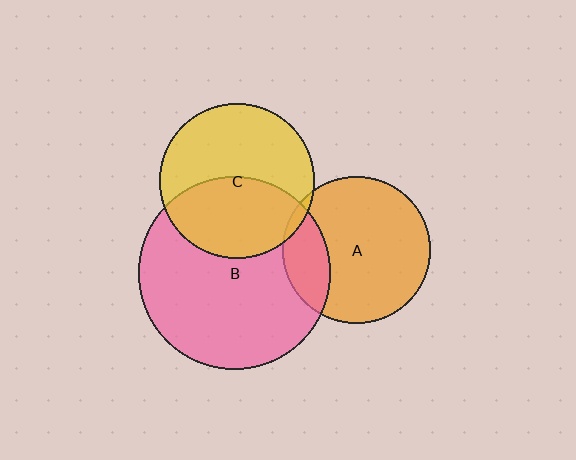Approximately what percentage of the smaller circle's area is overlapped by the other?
Approximately 20%.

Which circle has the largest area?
Circle B (pink).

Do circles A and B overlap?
Yes.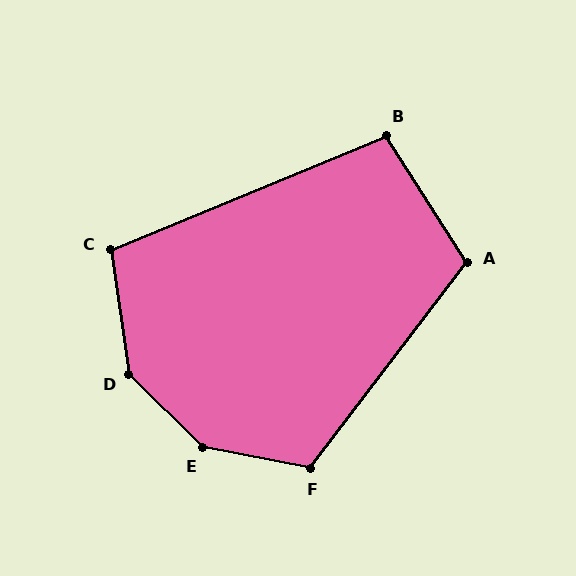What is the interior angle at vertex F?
Approximately 117 degrees (obtuse).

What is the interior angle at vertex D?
Approximately 143 degrees (obtuse).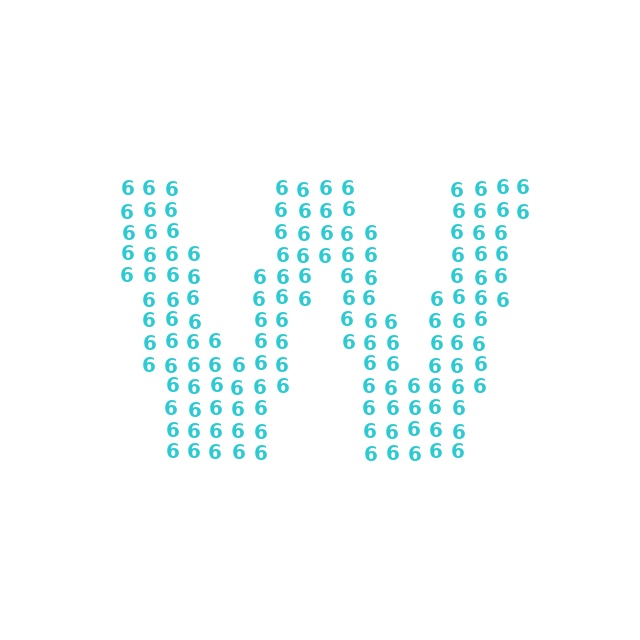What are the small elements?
The small elements are digit 6's.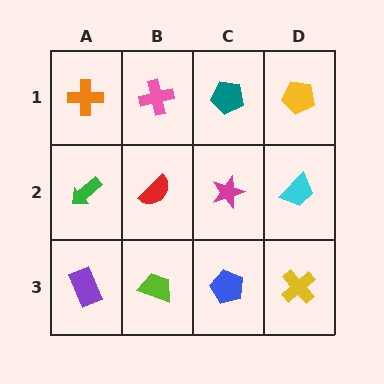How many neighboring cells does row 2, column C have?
4.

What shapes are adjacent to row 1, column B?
A red semicircle (row 2, column B), an orange cross (row 1, column A), a teal pentagon (row 1, column C).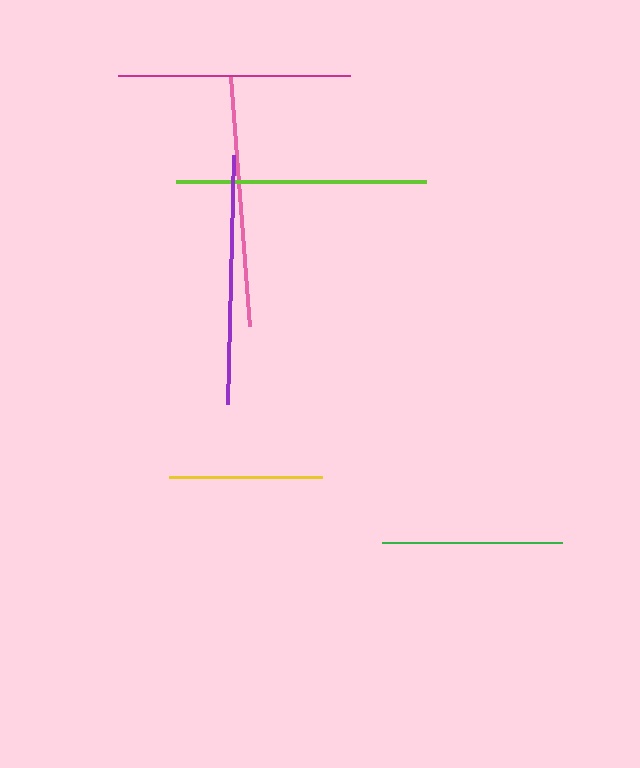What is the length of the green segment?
The green segment is approximately 179 pixels long.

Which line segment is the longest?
The pink line is the longest at approximately 251 pixels.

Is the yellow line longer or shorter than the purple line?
The purple line is longer than the yellow line.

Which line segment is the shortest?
The yellow line is the shortest at approximately 154 pixels.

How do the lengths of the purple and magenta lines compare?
The purple and magenta lines are approximately the same length.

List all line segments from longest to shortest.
From longest to shortest: pink, lime, purple, magenta, green, yellow.